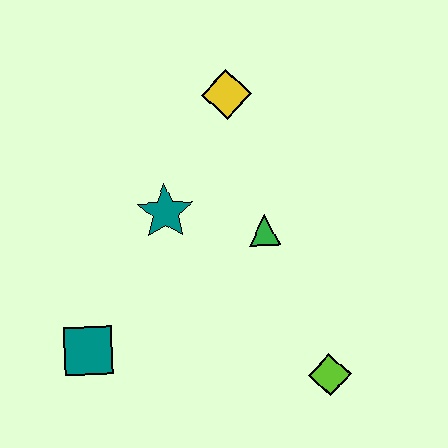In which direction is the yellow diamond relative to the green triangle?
The yellow diamond is above the green triangle.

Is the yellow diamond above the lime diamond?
Yes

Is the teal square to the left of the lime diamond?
Yes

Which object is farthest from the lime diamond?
The yellow diamond is farthest from the lime diamond.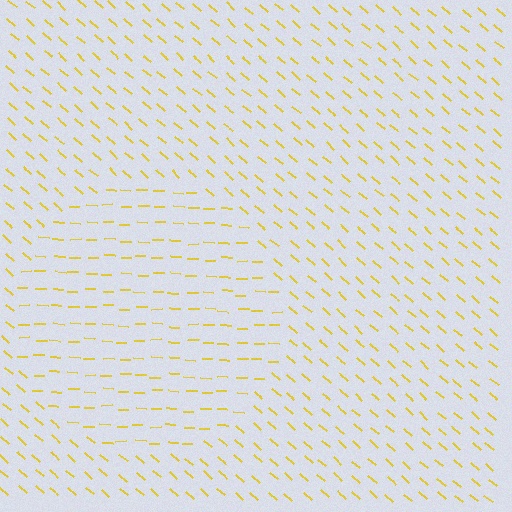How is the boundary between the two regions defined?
The boundary is defined purely by a change in line orientation (approximately 40 degrees difference). All lines are the same color and thickness.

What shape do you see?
I see a circle.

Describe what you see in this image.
The image is filled with small yellow line segments. A circle region in the image has lines oriented differently from the surrounding lines, creating a visible texture boundary.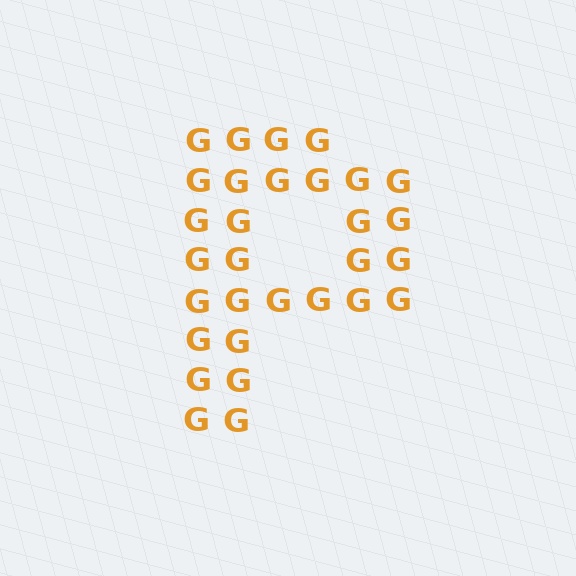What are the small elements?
The small elements are letter G's.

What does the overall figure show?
The overall figure shows the letter P.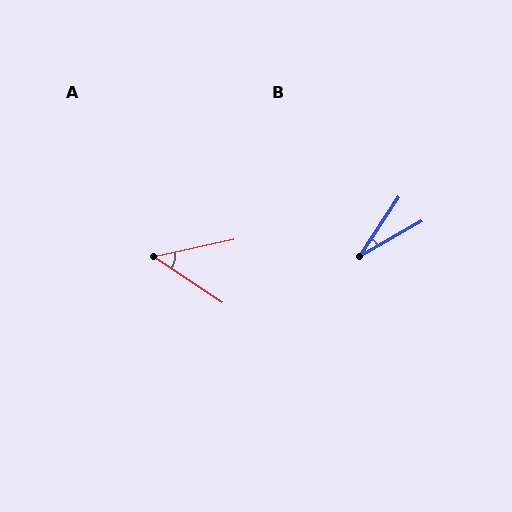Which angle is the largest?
A, at approximately 46 degrees.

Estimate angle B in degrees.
Approximately 27 degrees.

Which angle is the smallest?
B, at approximately 27 degrees.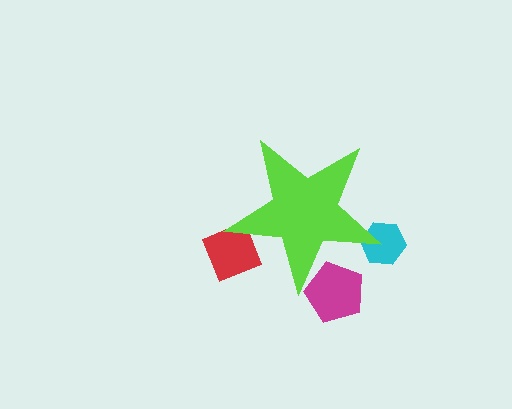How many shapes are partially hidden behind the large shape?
3 shapes are partially hidden.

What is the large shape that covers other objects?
A lime star.